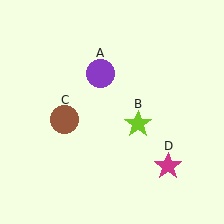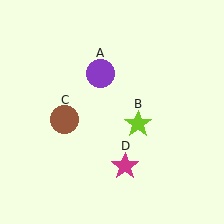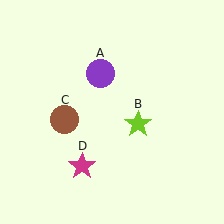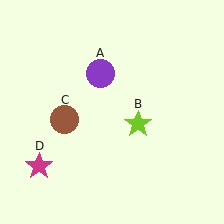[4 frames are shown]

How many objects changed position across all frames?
1 object changed position: magenta star (object D).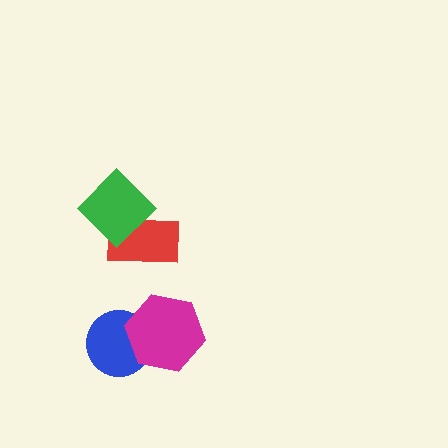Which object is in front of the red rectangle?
The green diamond is in front of the red rectangle.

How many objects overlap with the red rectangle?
1 object overlaps with the red rectangle.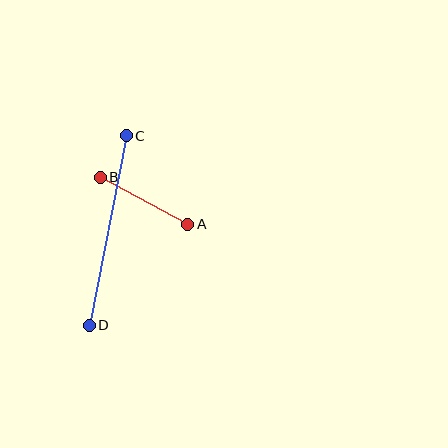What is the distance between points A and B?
The distance is approximately 99 pixels.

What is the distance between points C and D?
The distance is approximately 193 pixels.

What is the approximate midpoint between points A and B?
The midpoint is at approximately (144, 201) pixels.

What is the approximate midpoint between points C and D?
The midpoint is at approximately (108, 230) pixels.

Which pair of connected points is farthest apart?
Points C and D are farthest apart.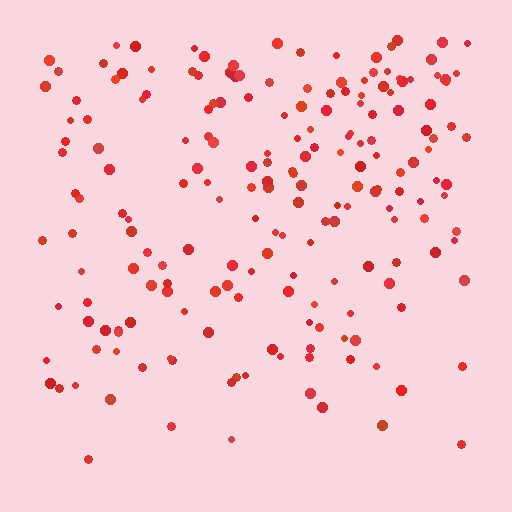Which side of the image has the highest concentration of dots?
The top.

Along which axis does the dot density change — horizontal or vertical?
Vertical.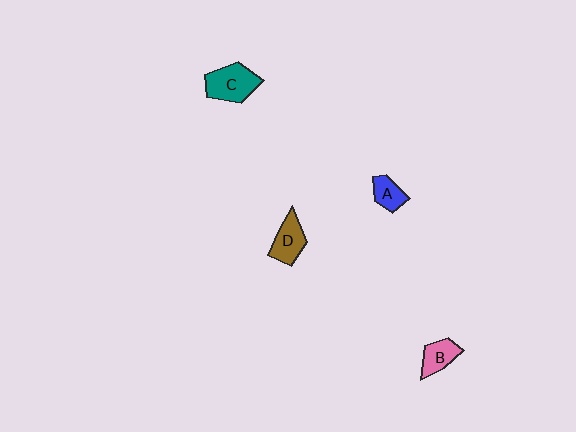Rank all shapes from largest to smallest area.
From largest to smallest: C (teal), D (brown), B (pink), A (blue).